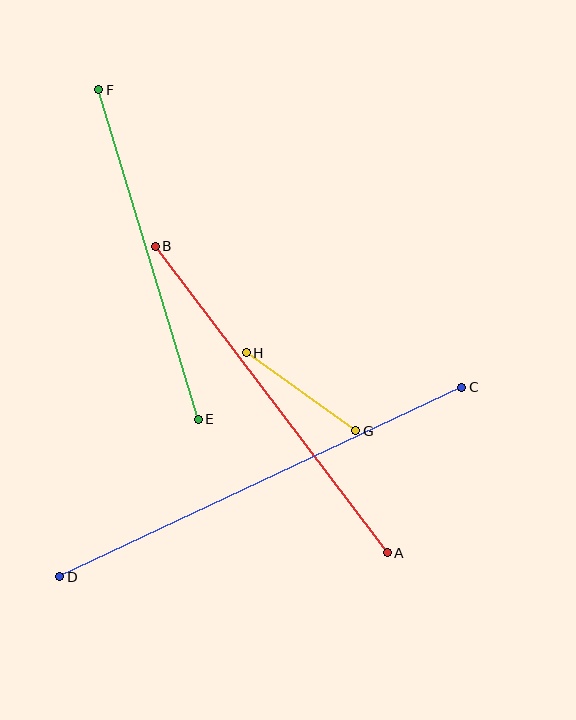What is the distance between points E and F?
The distance is approximately 344 pixels.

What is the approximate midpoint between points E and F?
The midpoint is at approximately (149, 254) pixels.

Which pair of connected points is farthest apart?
Points C and D are farthest apart.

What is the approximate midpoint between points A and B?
The midpoint is at approximately (271, 400) pixels.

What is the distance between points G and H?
The distance is approximately 134 pixels.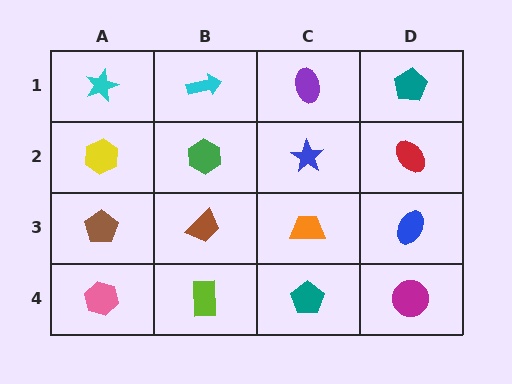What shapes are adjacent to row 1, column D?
A red ellipse (row 2, column D), a purple ellipse (row 1, column C).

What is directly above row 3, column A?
A yellow hexagon.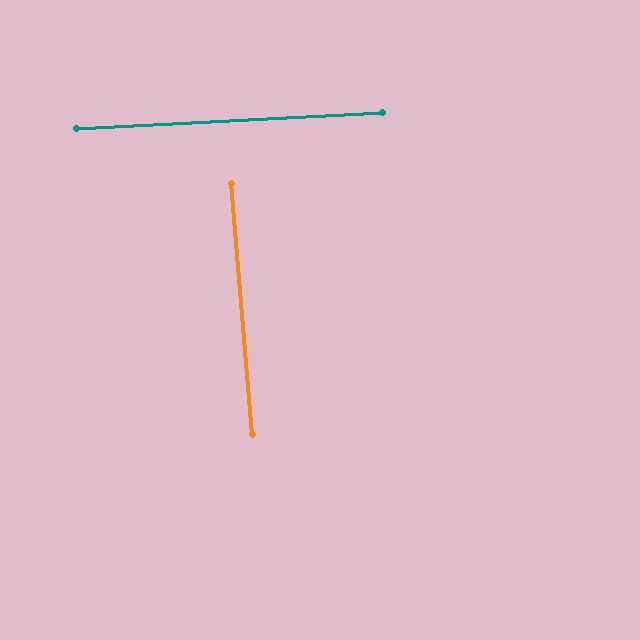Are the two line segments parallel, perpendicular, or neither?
Perpendicular — they meet at approximately 88°.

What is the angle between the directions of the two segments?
Approximately 88 degrees.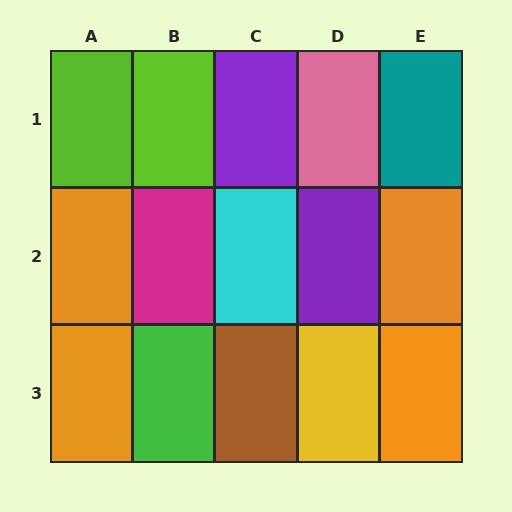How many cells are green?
1 cell is green.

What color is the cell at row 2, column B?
Magenta.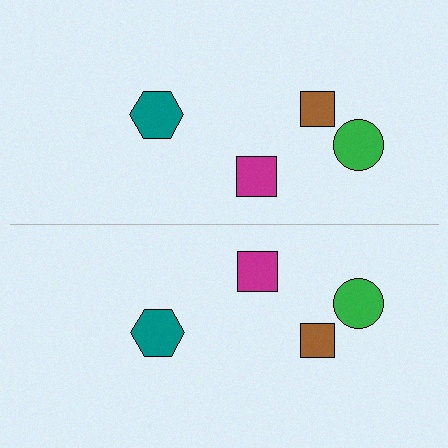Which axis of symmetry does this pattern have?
The pattern has a horizontal axis of symmetry running through the center of the image.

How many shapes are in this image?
There are 8 shapes in this image.